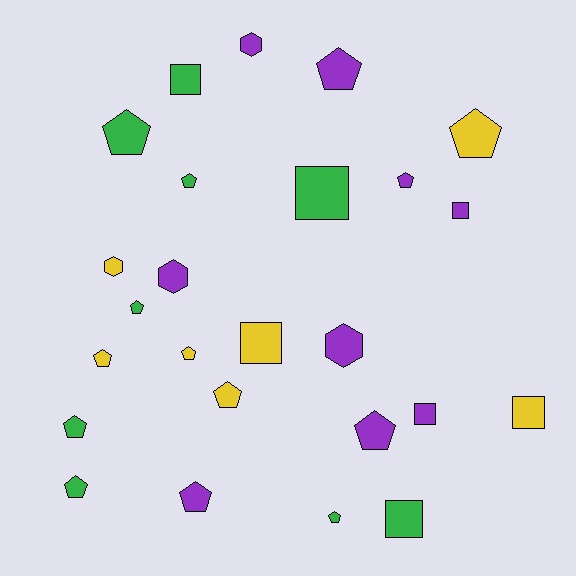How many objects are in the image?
There are 25 objects.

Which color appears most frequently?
Purple, with 9 objects.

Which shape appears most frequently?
Pentagon, with 14 objects.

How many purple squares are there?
There are 2 purple squares.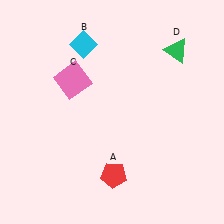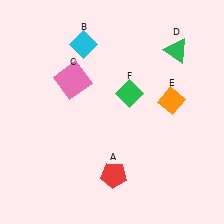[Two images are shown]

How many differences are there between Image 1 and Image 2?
There are 2 differences between the two images.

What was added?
An orange diamond (E), a green diamond (F) were added in Image 2.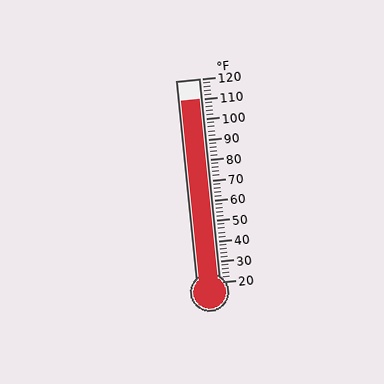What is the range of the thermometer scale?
The thermometer scale ranges from 20°F to 120°F.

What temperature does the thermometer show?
The thermometer shows approximately 110°F.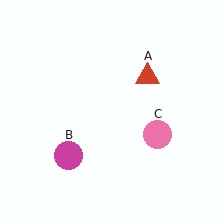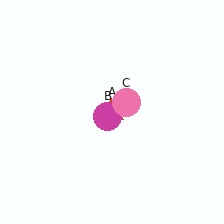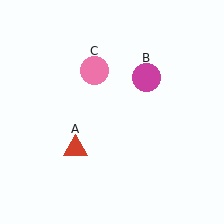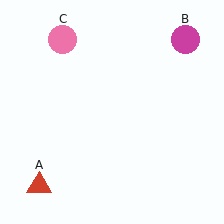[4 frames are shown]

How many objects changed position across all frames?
3 objects changed position: red triangle (object A), magenta circle (object B), pink circle (object C).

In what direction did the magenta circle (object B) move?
The magenta circle (object B) moved up and to the right.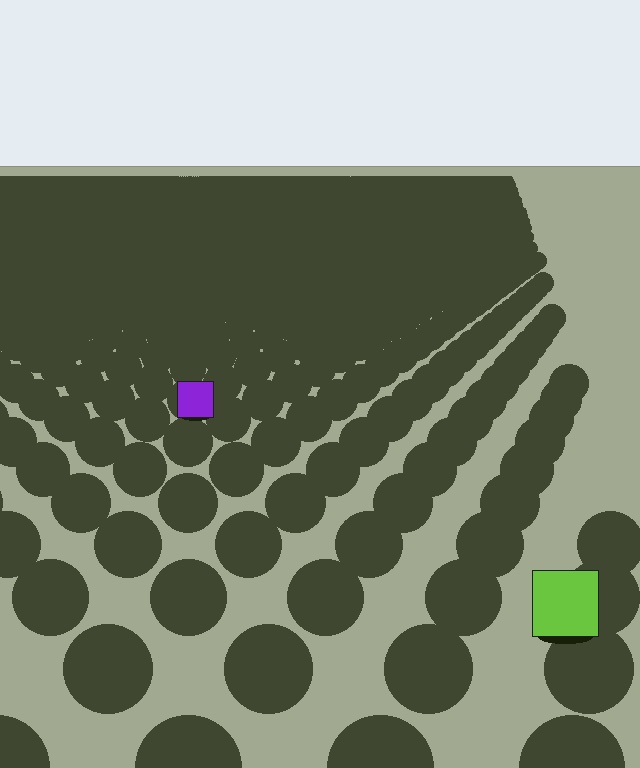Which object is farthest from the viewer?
The purple square is farthest from the viewer. It appears smaller and the ground texture around it is denser.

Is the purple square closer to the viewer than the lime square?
No. The lime square is closer — you can tell from the texture gradient: the ground texture is coarser near it.